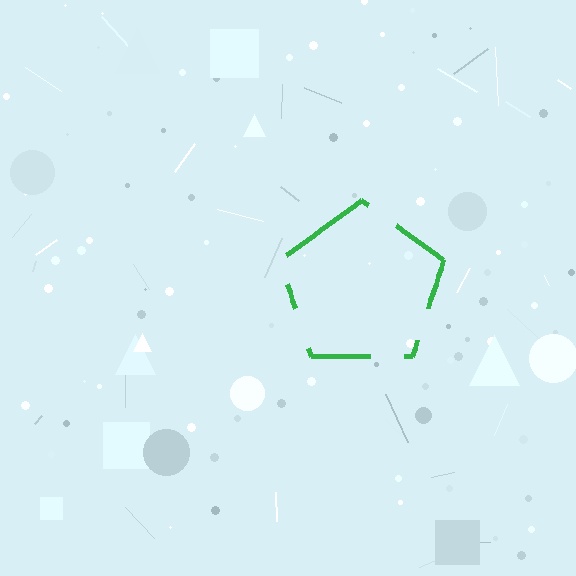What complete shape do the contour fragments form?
The contour fragments form a pentagon.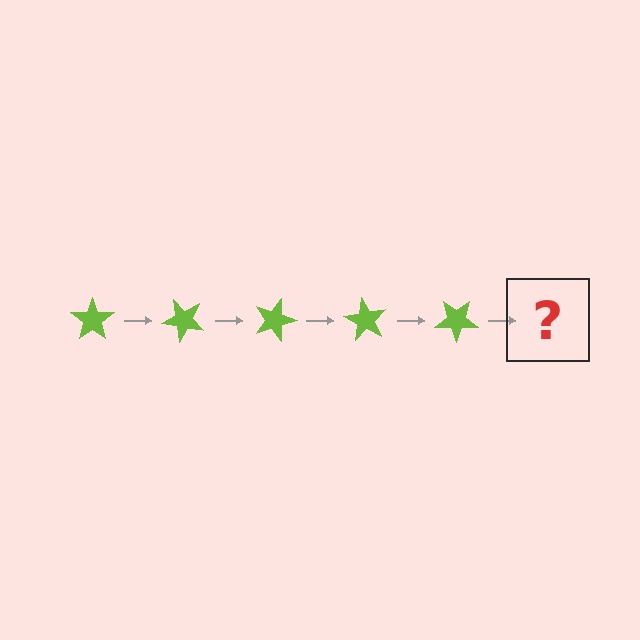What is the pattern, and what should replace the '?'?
The pattern is that the star rotates 45 degrees each step. The '?' should be a lime star rotated 225 degrees.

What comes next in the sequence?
The next element should be a lime star rotated 225 degrees.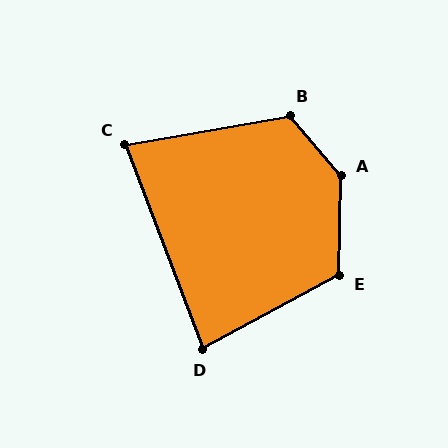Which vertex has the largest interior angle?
A, at approximately 139 degrees.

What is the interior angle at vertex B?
Approximately 121 degrees (obtuse).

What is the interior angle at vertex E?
Approximately 119 degrees (obtuse).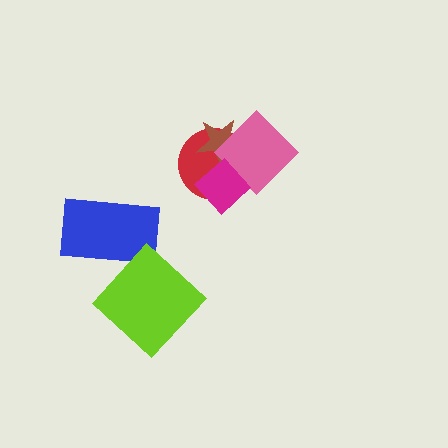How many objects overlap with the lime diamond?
0 objects overlap with the lime diamond.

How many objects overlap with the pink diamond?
3 objects overlap with the pink diamond.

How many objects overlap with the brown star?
3 objects overlap with the brown star.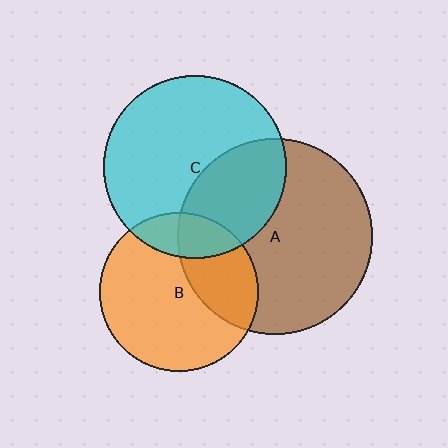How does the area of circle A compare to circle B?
Approximately 1.5 times.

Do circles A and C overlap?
Yes.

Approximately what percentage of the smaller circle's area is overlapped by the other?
Approximately 35%.